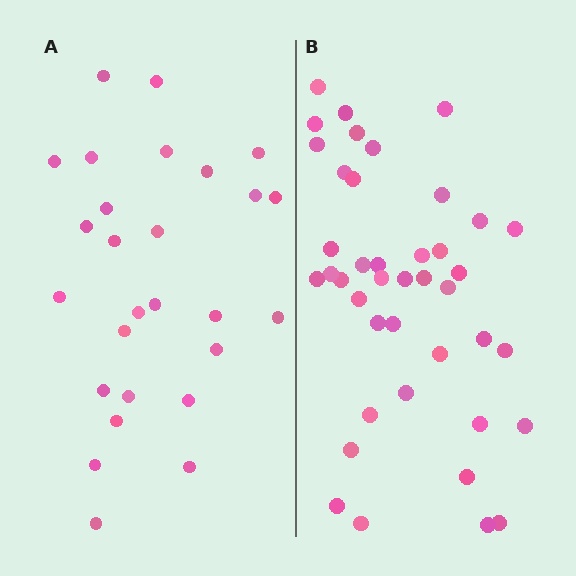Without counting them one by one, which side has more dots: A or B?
Region B (the right region) has more dots.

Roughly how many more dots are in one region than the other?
Region B has approximately 15 more dots than region A.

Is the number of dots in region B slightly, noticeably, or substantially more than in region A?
Region B has substantially more. The ratio is roughly 1.5 to 1.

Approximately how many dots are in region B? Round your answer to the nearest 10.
About 40 dots. (The exact count is 41, which rounds to 40.)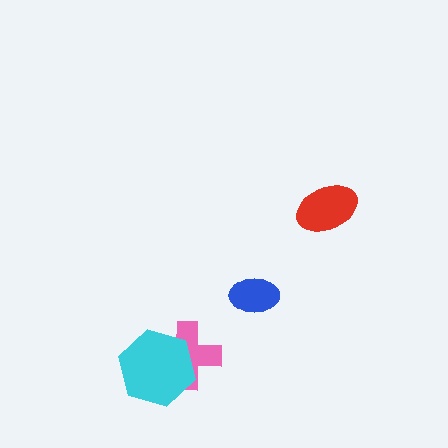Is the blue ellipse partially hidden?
No, no other shape covers it.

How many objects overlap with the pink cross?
1 object overlaps with the pink cross.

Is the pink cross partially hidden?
Yes, it is partially covered by another shape.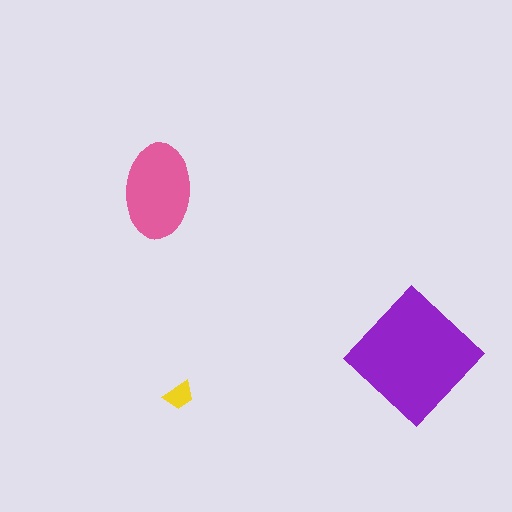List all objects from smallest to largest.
The yellow trapezoid, the pink ellipse, the purple diamond.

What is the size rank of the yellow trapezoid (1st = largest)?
3rd.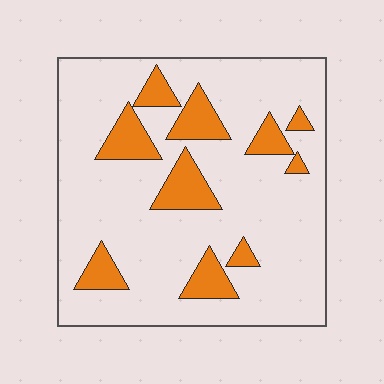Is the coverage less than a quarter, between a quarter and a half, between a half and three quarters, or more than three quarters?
Less than a quarter.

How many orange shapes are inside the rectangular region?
10.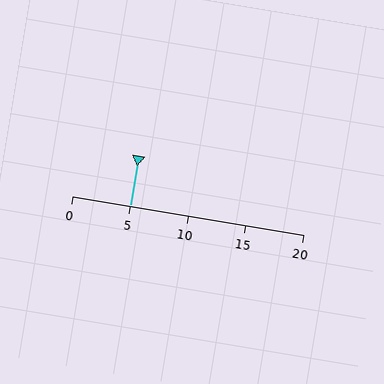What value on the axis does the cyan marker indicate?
The marker indicates approximately 5.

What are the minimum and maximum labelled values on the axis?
The axis runs from 0 to 20.